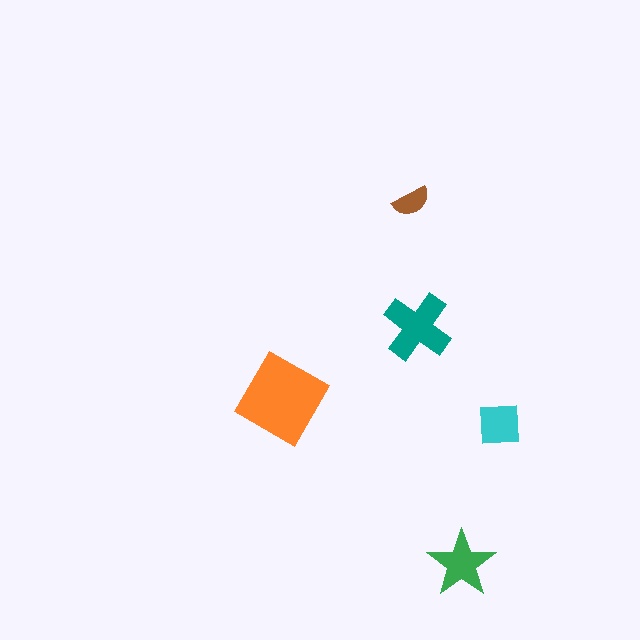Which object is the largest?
The orange diamond.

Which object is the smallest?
The brown semicircle.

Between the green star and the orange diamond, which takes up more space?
The orange diamond.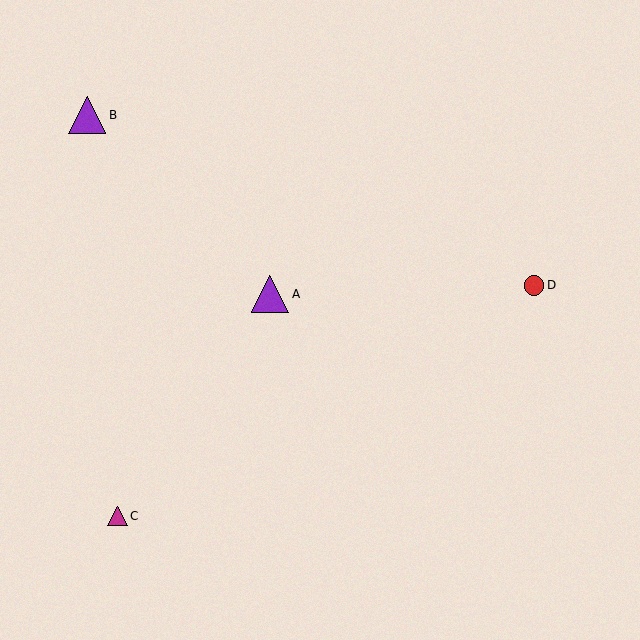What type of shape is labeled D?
Shape D is a red circle.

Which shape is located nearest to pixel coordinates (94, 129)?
The purple triangle (labeled B) at (87, 115) is nearest to that location.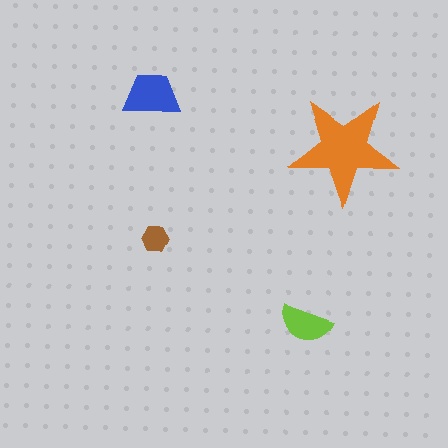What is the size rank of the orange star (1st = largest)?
1st.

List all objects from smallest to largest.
The brown hexagon, the lime semicircle, the blue trapezoid, the orange star.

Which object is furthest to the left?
The blue trapezoid is leftmost.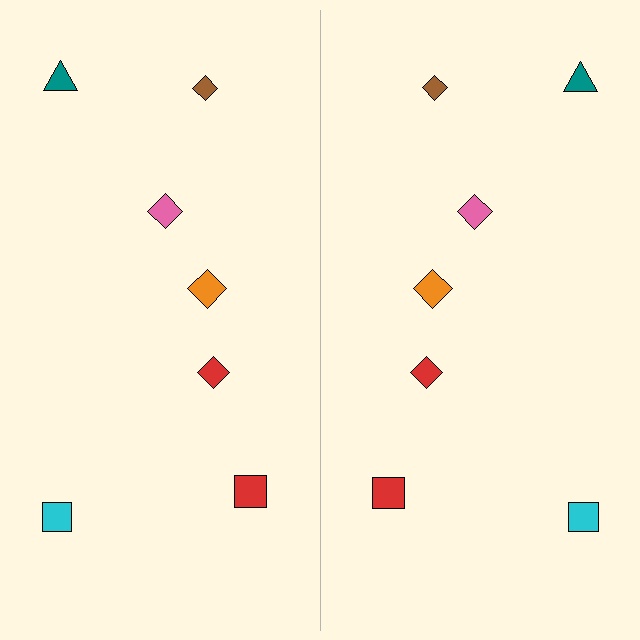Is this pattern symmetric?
Yes, this pattern has bilateral (reflection) symmetry.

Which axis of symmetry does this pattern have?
The pattern has a vertical axis of symmetry running through the center of the image.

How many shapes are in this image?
There are 14 shapes in this image.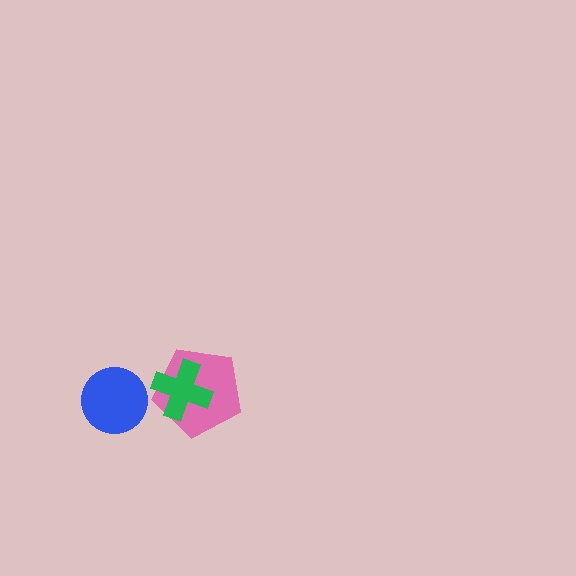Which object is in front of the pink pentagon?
The green cross is in front of the pink pentagon.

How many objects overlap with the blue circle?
0 objects overlap with the blue circle.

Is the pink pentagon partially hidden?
Yes, it is partially covered by another shape.